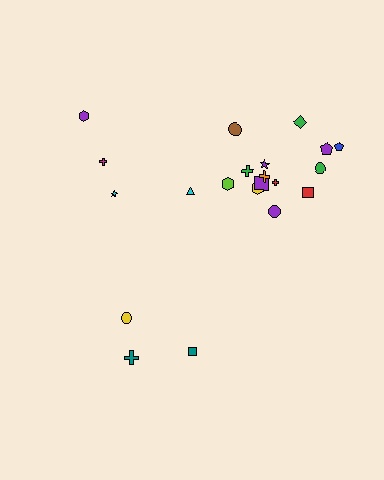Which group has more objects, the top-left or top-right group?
The top-right group.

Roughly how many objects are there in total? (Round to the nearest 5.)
Roughly 20 objects in total.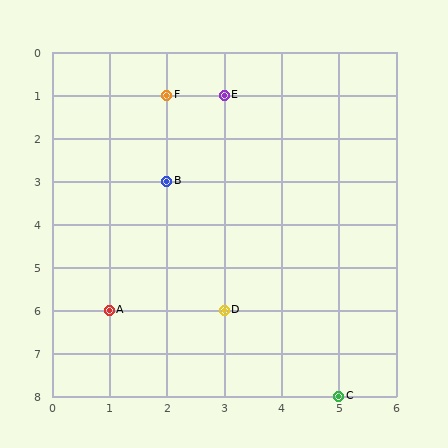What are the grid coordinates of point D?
Point D is at grid coordinates (3, 6).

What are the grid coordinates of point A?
Point A is at grid coordinates (1, 6).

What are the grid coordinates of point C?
Point C is at grid coordinates (5, 8).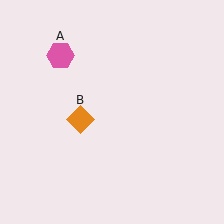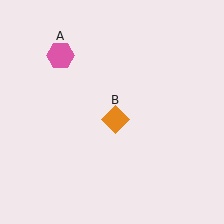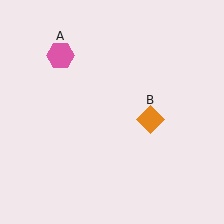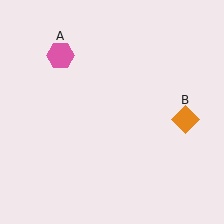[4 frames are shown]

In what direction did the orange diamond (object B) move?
The orange diamond (object B) moved right.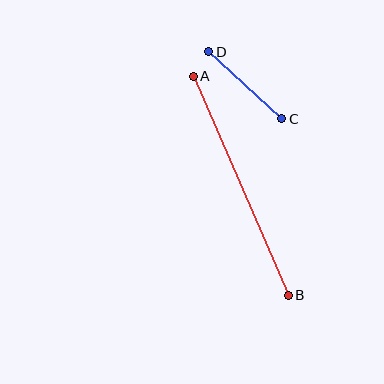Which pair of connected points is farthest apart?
Points A and B are farthest apart.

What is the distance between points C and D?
The distance is approximately 99 pixels.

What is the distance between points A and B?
The distance is approximately 239 pixels.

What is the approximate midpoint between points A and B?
The midpoint is at approximately (241, 186) pixels.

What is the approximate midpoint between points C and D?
The midpoint is at approximately (245, 85) pixels.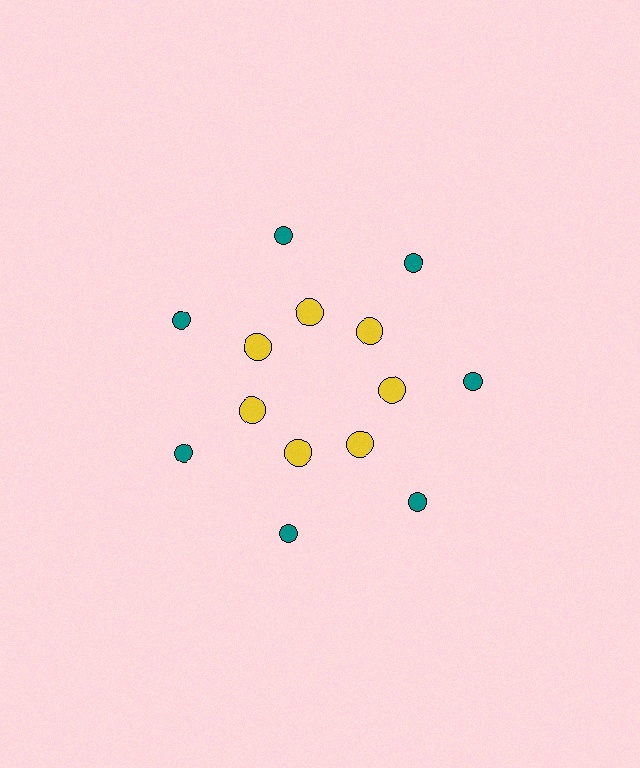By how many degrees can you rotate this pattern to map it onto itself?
The pattern maps onto itself every 51 degrees of rotation.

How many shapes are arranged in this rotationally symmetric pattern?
There are 14 shapes, arranged in 7 groups of 2.